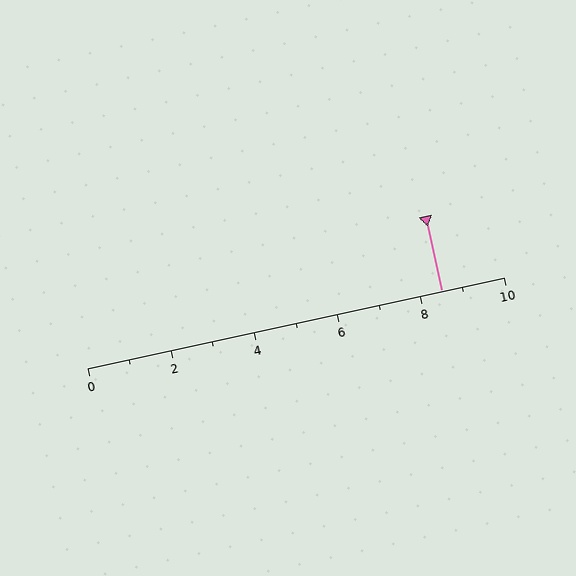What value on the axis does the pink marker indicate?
The marker indicates approximately 8.5.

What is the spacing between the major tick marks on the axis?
The major ticks are spaced 2 apart.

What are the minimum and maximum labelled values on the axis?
The axis runs from 0 to 10.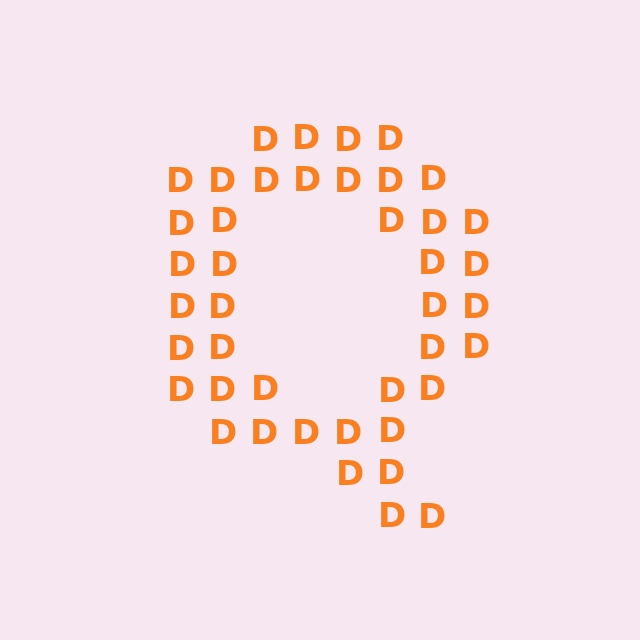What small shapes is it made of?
It is made of small letter D's.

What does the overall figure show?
The overall figure shows the letter Q.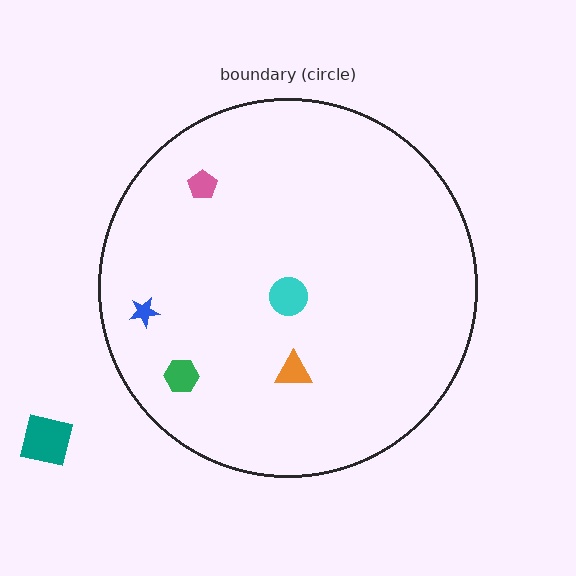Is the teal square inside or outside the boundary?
Outside.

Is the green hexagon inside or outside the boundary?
Inside.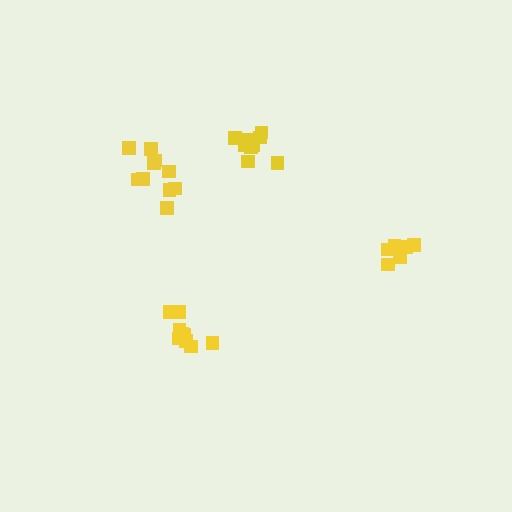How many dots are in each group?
Group 1: 7 dots, Group 2: 9 dots, Group 3: 10 dots, Group 4: 9 dots (35 total).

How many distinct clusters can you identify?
There are 4 distinct clusters.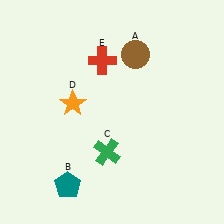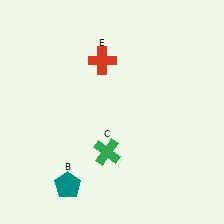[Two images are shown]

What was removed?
The orange star (D), the brown circle (A) were removed in Image 2.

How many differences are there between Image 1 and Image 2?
There are 2 differences between the two images.